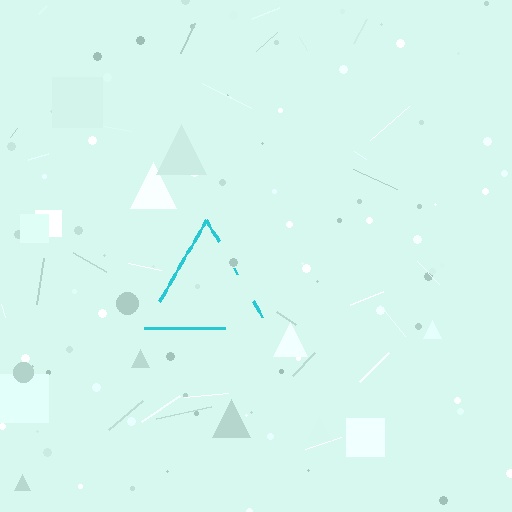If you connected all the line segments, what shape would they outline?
They would outline a triangle.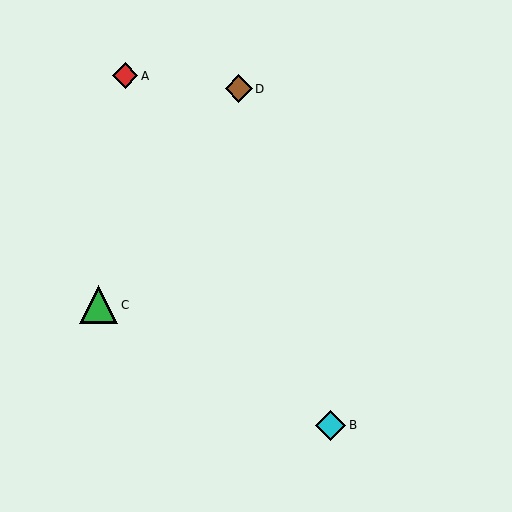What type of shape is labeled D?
Shape D is a brown diamond.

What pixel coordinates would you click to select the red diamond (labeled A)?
Click at (125, 76) to select the red diamond A.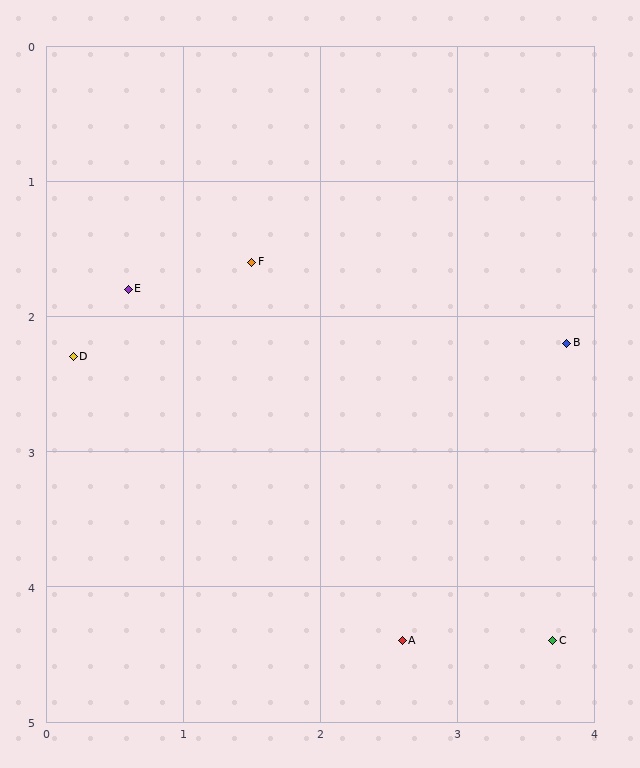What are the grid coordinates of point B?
Point B is at approximately (3.8, 2.2).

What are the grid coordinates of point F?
Point F is at approximately (1.5, 1.6).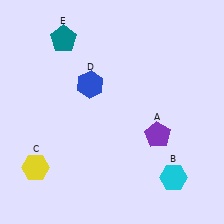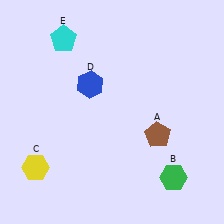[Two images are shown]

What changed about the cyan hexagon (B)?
In Image 1, B is cyan. In Image 2, it changed to green.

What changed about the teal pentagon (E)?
In Image 1, E is teal. In Image 2, it changed to cyan.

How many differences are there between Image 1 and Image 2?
There are 3 differences between the two images.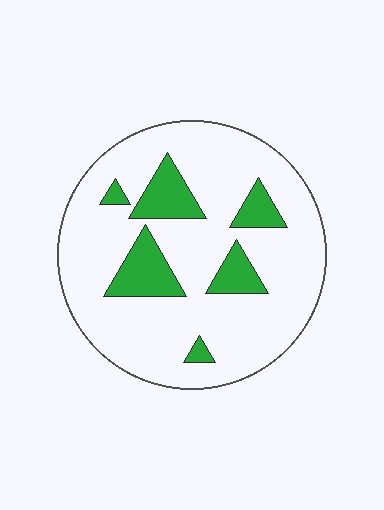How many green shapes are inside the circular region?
6.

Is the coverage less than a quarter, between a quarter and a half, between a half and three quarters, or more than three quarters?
Less than a quarter.